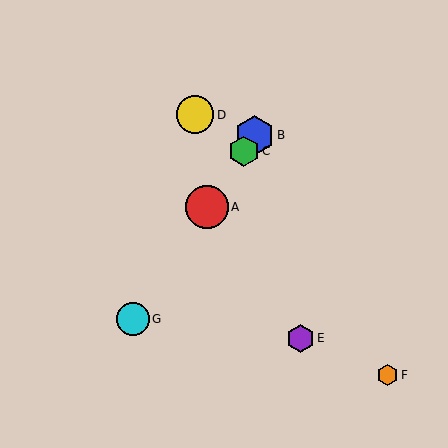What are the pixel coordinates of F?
Object F is at (387, 375).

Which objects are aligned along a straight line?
Objects A, B, C, G are aligned along a straight line.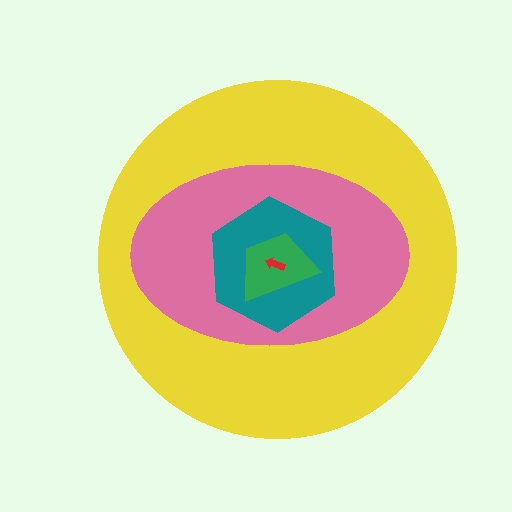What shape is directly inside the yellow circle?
The pink ellipse.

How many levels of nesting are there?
5.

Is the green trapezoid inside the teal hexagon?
Yes.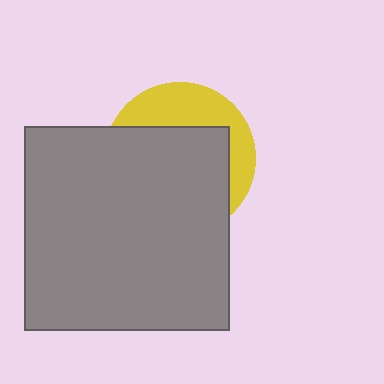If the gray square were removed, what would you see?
You would see the complete yellow circle.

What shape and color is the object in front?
The object in front is a gray square.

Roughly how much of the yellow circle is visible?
A small part of it is visible (roughly 34%).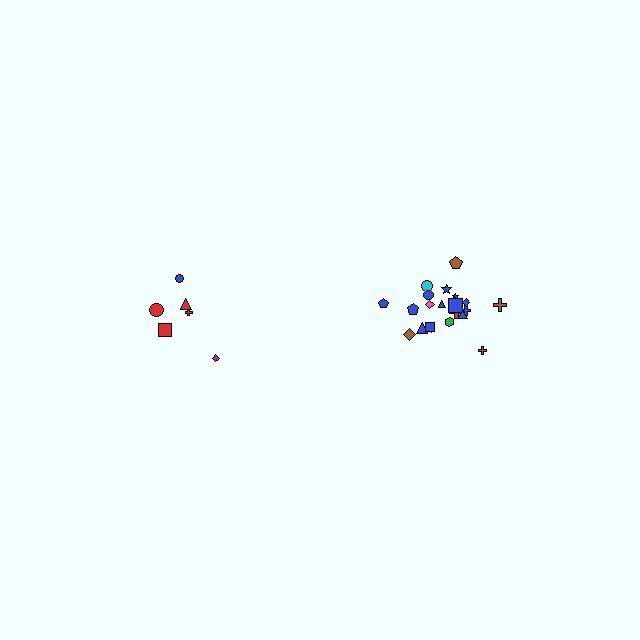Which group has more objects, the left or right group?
The right group.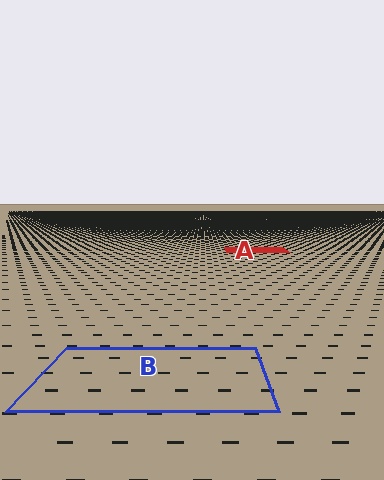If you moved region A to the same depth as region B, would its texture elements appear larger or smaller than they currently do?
They would appear larger. At a closer depth, the same texture elements are projected at a bigger on-screen size.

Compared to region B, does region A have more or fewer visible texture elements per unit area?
Region A has more texture elements per unit area — they are packed more densely because it is farther away.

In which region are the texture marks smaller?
The texture marks are smaller in region A, because it is farther away.